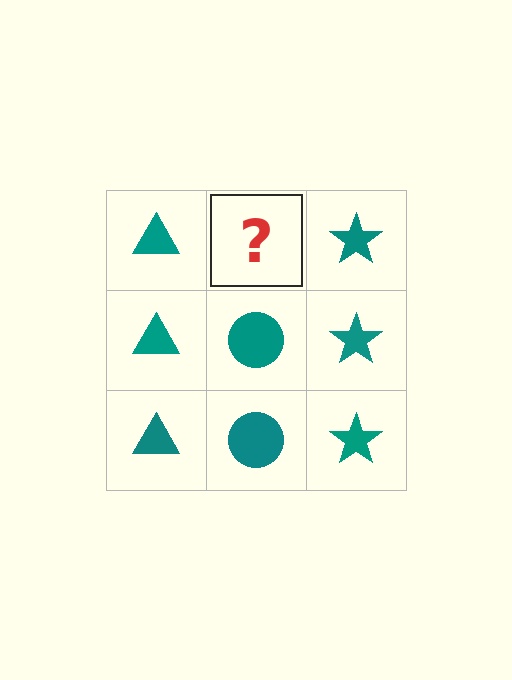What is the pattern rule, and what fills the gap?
The rule is that each column has a consistent shape. The gap should be filled with a teal circle.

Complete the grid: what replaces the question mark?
The question mark should be replaced with a teal circle.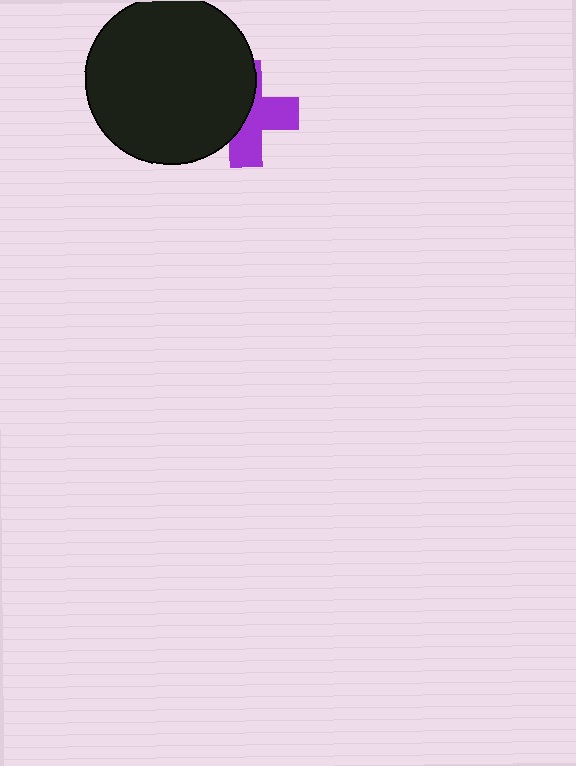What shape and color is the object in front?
The object in front is a black circle.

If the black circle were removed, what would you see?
You would see the complete purple cross.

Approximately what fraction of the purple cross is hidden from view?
Roughly 49% of the purple cross is hidden behind the black circle.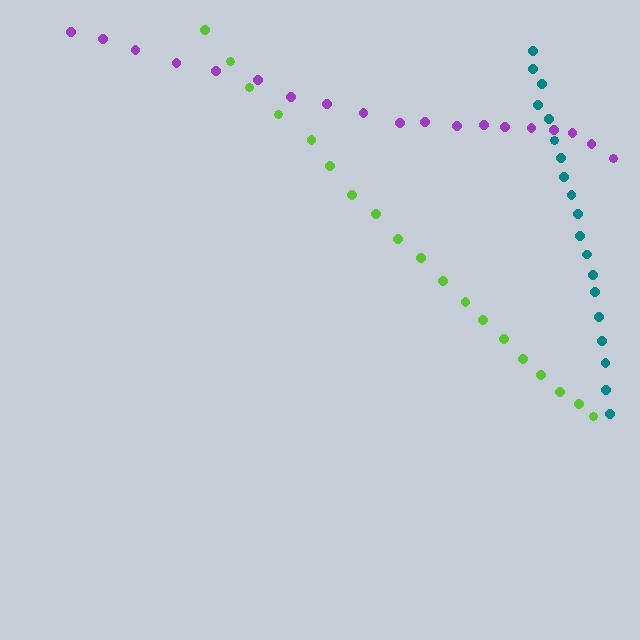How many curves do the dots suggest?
There are 3 distinct paths.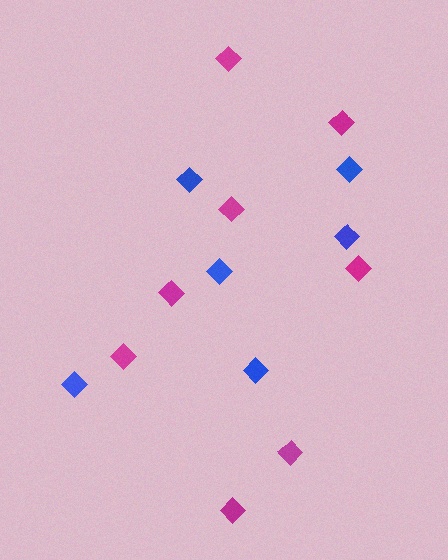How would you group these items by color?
There are 2 groups: one group of blue diamonds (6) and one group of magenta diamonds (8).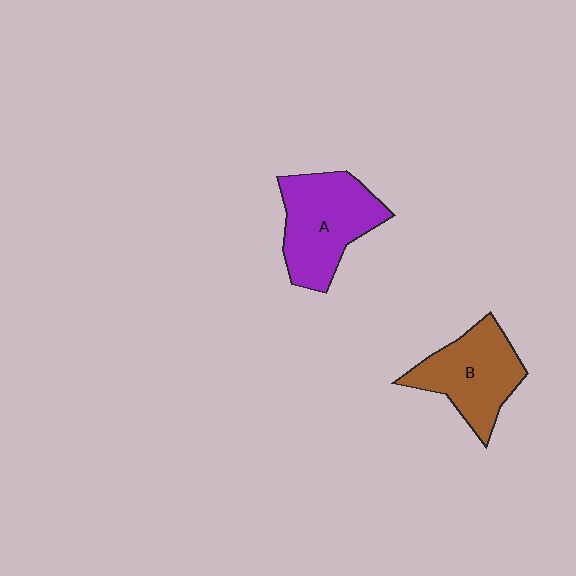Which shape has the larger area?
Shape A (purple).